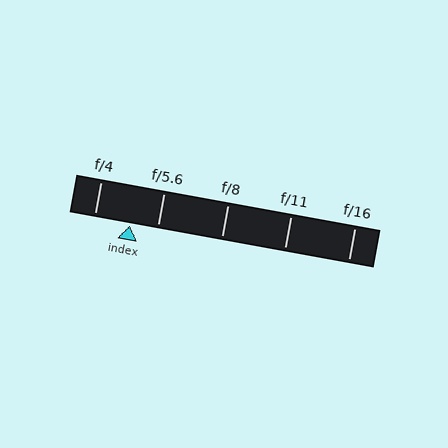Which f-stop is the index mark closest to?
The index mark is closest to f/5.6.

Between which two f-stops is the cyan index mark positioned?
The index mark is between f/4 and f/5.6.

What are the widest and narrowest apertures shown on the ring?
The widest aperture shown is f/4 and the narrowest is f/16.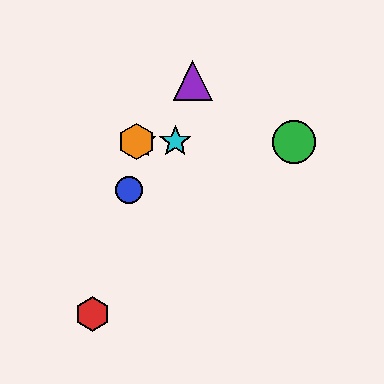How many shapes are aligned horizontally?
4 shapes (the green circle, the yellow star, the orange hexagon, the cyan star) are aligned horizontally.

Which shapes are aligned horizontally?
The green circle, the yellow star, the orange hexagon, the cyan star are aligned horizontally.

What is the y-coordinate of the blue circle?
The blue circle is at y≈190.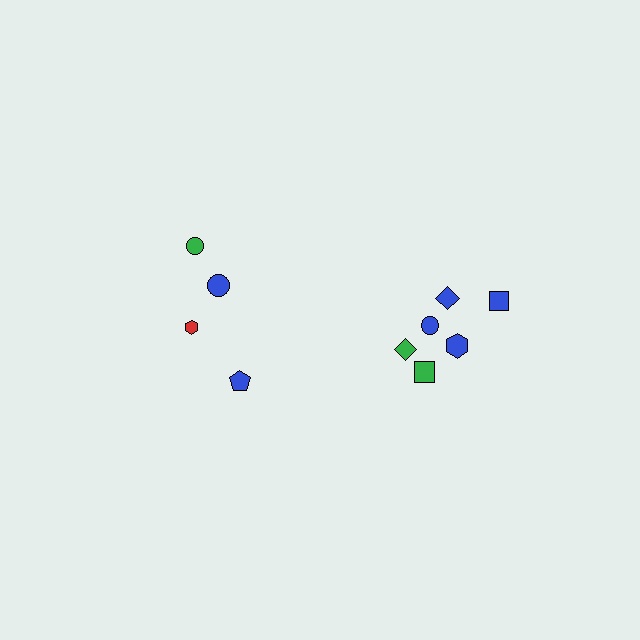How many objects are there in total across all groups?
There are 10 objects.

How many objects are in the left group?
There are 4 objects.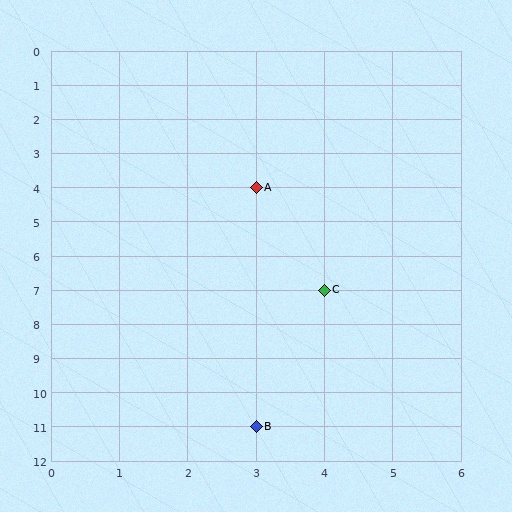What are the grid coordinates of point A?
Point A is at grid coordinates (3, 4).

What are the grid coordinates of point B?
Point B is at grid coordinates (3, 11).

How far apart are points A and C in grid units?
Points A and C are 1 column and 3 rows apart (about 3.2 grid units diagonally).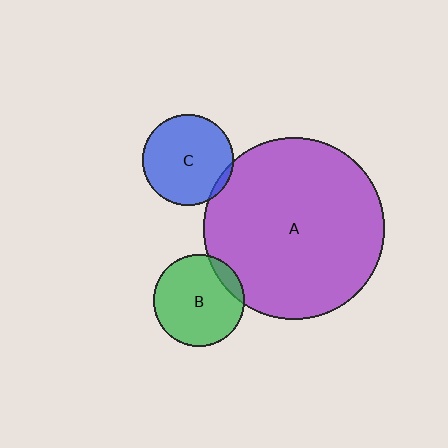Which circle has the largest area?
Circle A (purple).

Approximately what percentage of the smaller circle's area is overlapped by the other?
Approximately 10%.